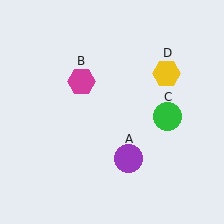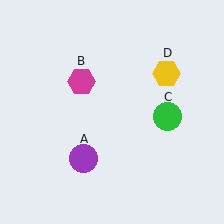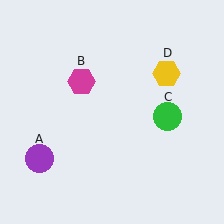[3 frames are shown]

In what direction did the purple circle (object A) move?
The purple circle (object A) moved left.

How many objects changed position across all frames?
1 object changed position: purple circle (object A).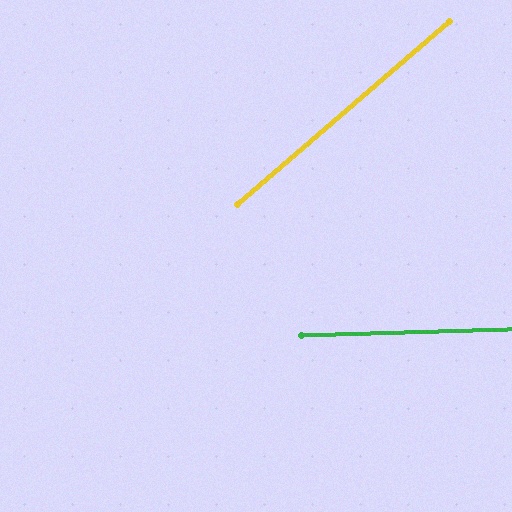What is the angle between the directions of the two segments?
Approximately 39 degrees.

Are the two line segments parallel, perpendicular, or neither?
Neither parallel nor perpendicular — they differ by about 39°.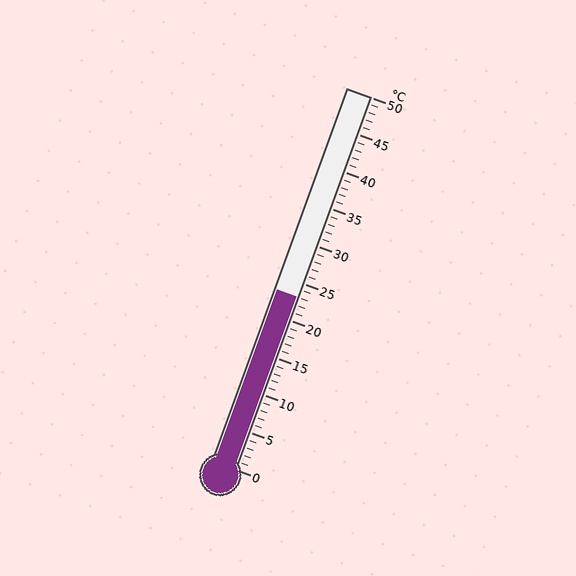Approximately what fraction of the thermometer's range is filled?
The thermometer is filled to approximately 45% of its range.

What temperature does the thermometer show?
The thermometer shows approximately 23°C.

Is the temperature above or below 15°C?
The temperature is above 15°C.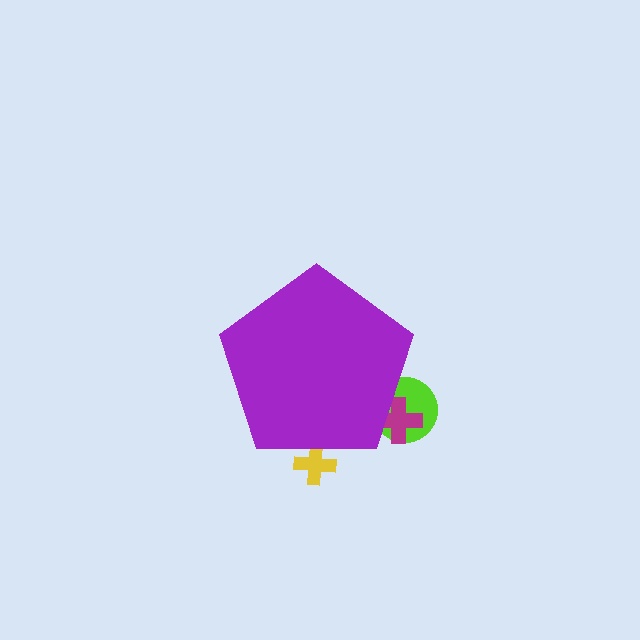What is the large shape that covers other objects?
A purple pentagon.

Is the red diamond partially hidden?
Yes, the red diamond is partially hidden behind the purple pentagon.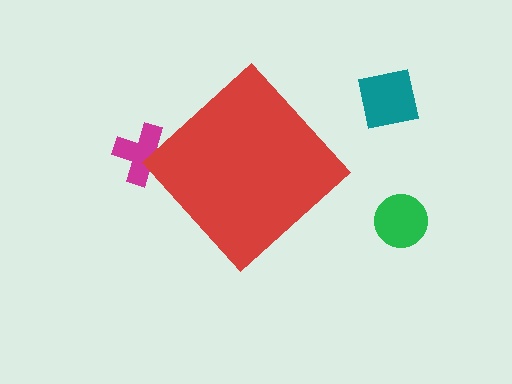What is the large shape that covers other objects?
A red diamond.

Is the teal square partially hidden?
No, the teal square is fully visible.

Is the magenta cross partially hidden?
Yes, the magenta cross is partially hidden behind the red diamond.